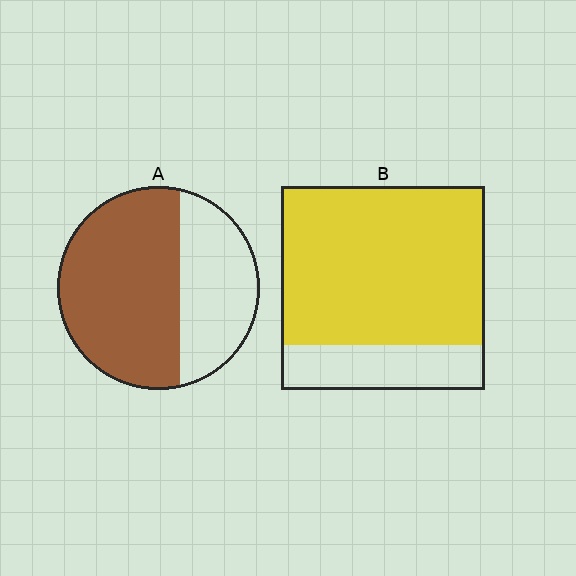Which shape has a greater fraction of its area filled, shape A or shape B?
Shape B.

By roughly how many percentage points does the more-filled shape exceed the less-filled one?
By roughly 15 percentage points (B over A).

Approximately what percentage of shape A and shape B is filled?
A is approximately 65% and B is approximately 80%.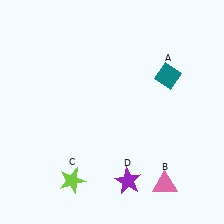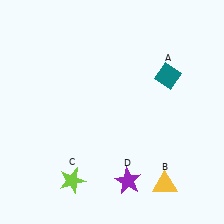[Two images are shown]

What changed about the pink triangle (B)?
In Image 1, B is pink. In Image 2, it changed to yellow.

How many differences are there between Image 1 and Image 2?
There is 1 difference between the two images.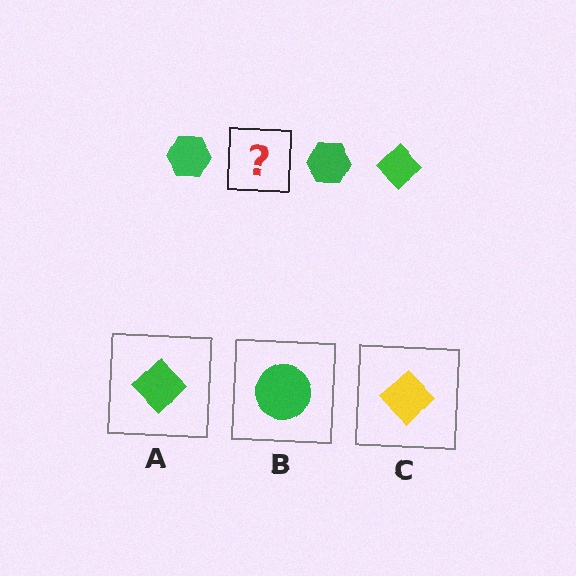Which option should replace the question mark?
Option A.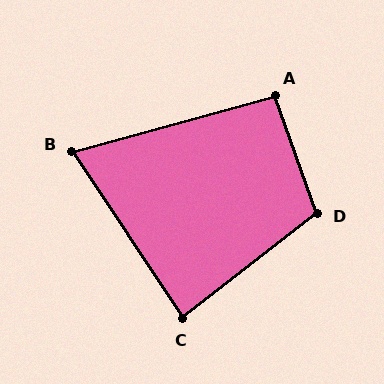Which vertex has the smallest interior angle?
B, at approximately 72 degrees.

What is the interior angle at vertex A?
Approximately 94 degrees (approximately right).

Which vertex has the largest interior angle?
D, at approximately 108 degrees.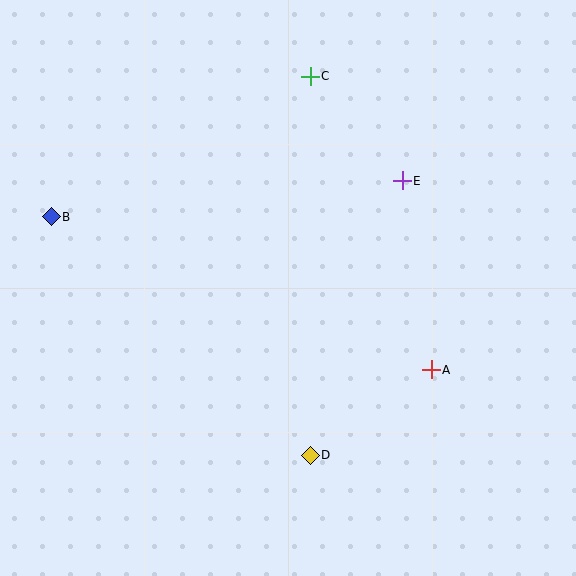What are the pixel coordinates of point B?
Point B is at (51, 217).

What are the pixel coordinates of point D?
Point D is at (310, 455).